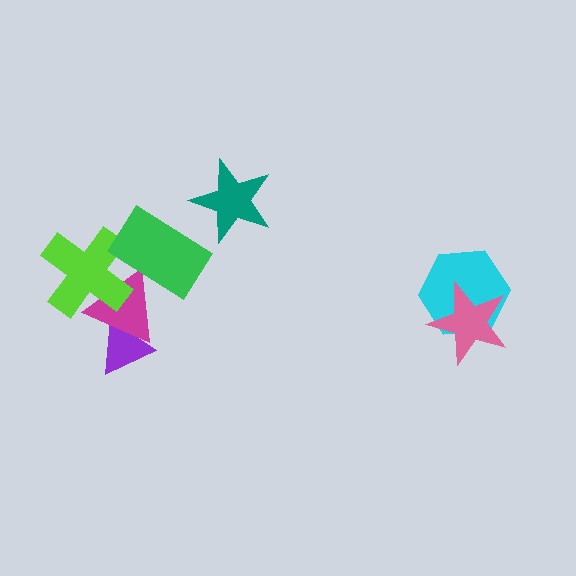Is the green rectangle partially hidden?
No, no other shape covers it.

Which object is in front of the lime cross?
The green rectangle is in front of the lime cross.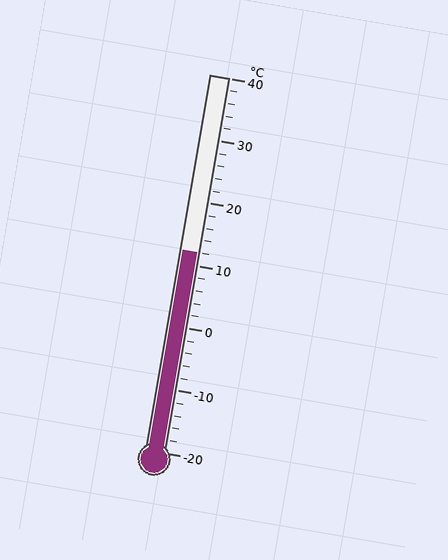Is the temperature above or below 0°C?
The temperature is above 0°C.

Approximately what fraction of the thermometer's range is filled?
The thermometer is filled to approximately 55% of its range.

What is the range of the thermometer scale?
The thermometer scale ranges from -20°C to 40°C.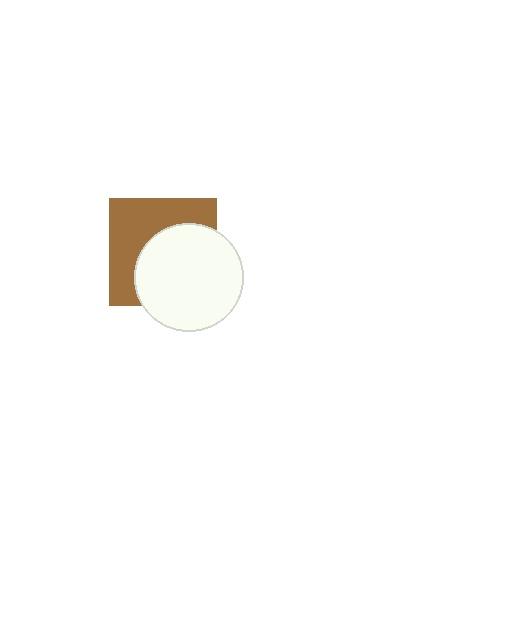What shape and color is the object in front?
The object in front is a white circle.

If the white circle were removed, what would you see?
You would see the complete brown square.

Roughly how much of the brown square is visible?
About half of it is visible (roughly 48%).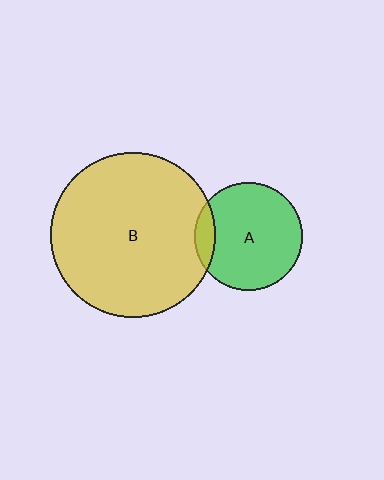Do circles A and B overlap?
Yes.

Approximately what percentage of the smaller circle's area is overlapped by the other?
Approximately 10%.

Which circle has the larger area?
Circle B (yellow).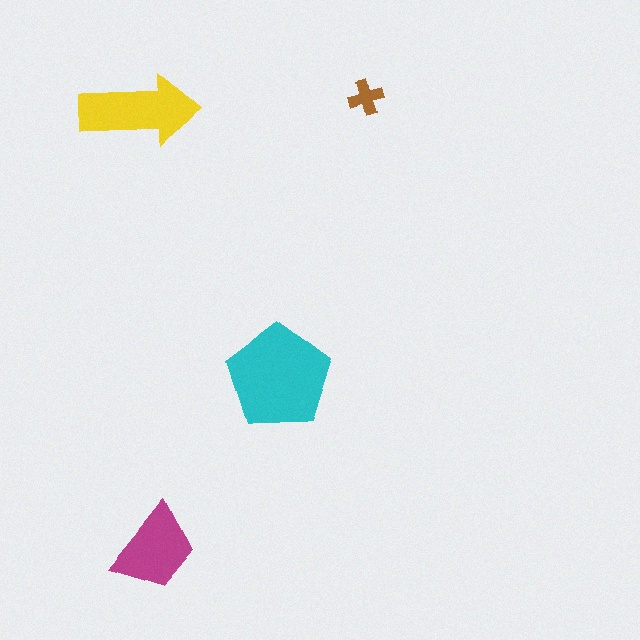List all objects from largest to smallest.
The cyan pentagon, the yellow arrow, the magenta trapezoid, the brown cross.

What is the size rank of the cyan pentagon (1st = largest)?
1st.